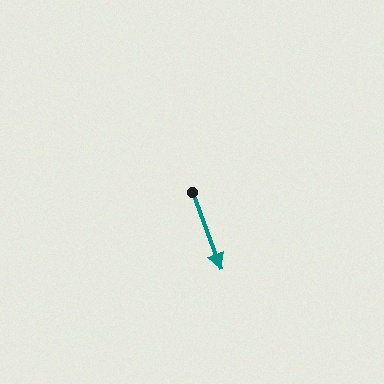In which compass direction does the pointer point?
South.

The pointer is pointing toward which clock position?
Roughly 5 o'clock.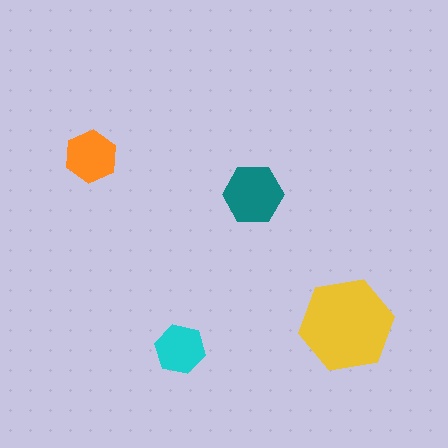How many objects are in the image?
There are 4 objects in the image.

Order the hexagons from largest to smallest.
the yellow one, the teal one, the orange one, the cyan one.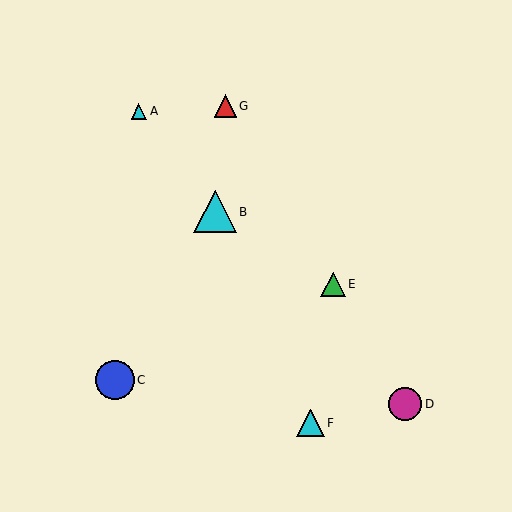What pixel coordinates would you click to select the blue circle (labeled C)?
Click at (115, 380) to select the blue circle C.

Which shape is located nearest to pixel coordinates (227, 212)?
The cyan triangle (labeled B) at (215, 212) is nearest to that location.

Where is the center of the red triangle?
The center of the red triangle is at (225, 106).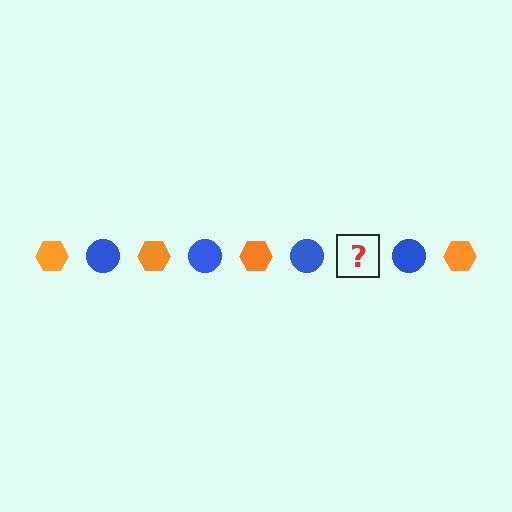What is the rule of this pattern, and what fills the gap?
The rule is that the pattern alternates between orange hexagon and blue circle. The gap should be filled with an orange hexagon.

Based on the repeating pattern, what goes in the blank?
The blank should be an orange hexagon.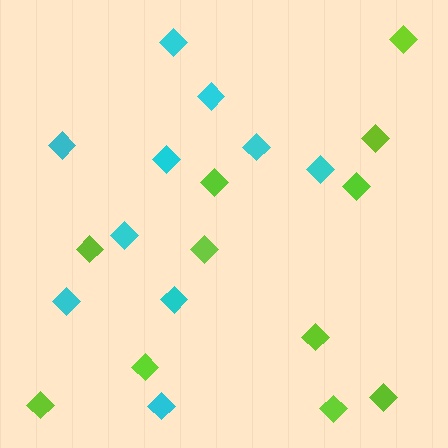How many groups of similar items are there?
There are 2 groups: one group of lime diamonds (11) and one group of cyan diamonds (10).